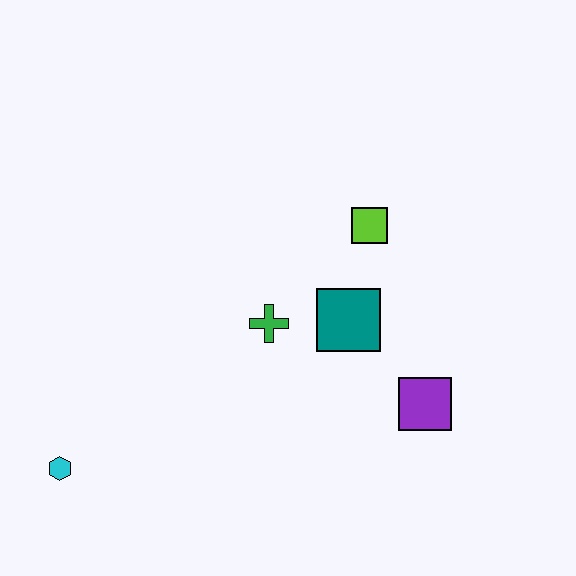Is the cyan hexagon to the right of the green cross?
No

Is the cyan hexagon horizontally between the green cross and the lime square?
No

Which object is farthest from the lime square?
The cyan hexagon is farthest from the lime square.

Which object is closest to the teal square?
The green cross is closest to the teal square.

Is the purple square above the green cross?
No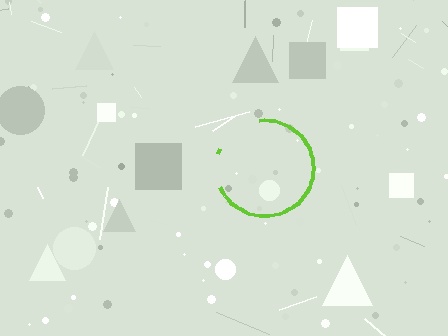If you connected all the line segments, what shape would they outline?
They would outline a circle.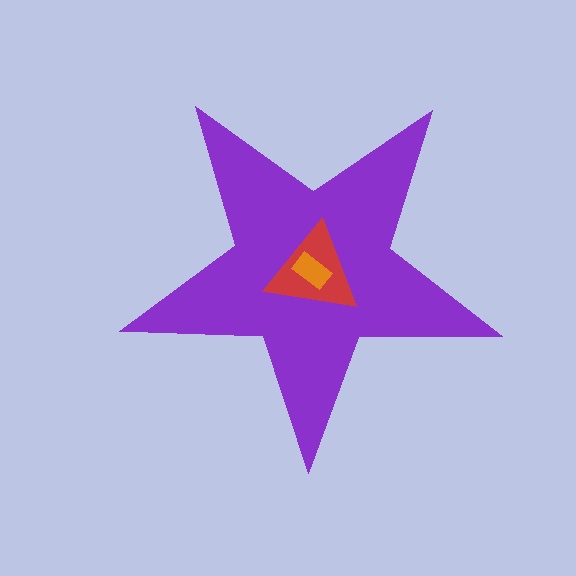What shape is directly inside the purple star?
The red triangle.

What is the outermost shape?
The purple star.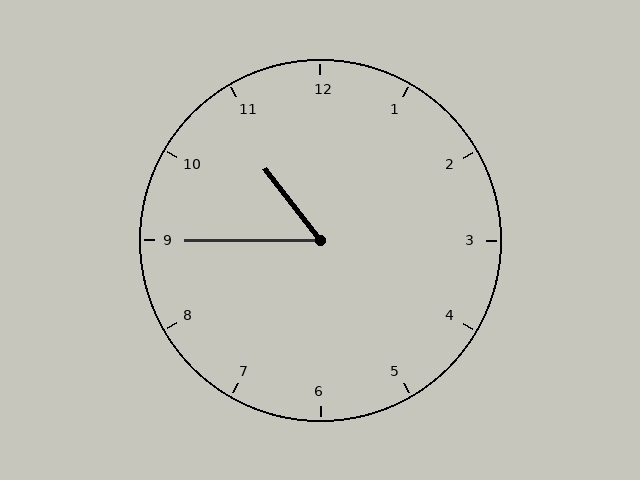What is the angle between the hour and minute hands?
Approximately 52 degrees.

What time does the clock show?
10:45.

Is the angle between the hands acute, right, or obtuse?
It is acute.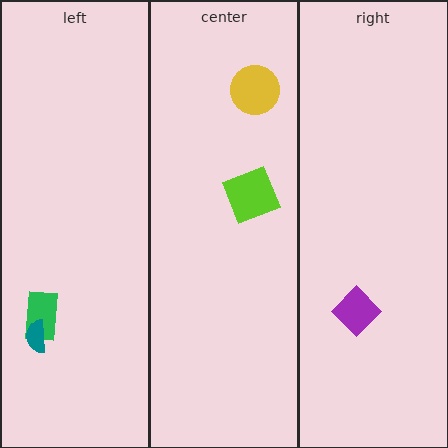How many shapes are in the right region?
1.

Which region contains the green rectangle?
The left region.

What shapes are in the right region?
The purple diamond.